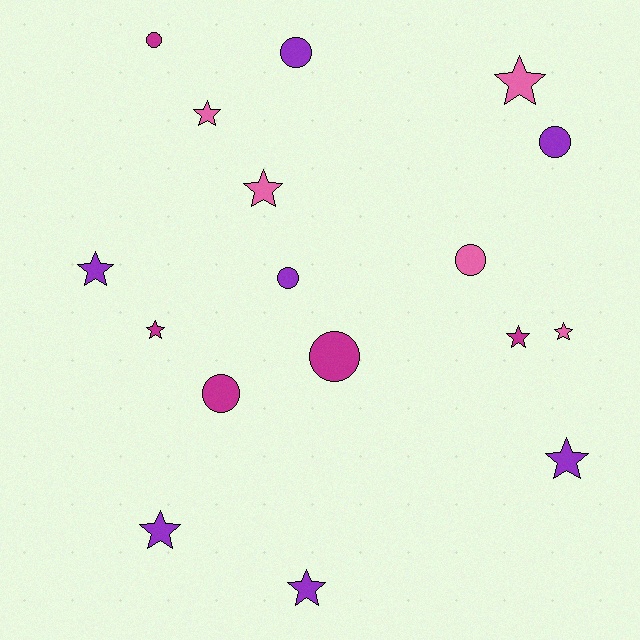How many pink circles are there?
There is 1 pink circle.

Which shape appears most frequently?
Star, with 10 objects.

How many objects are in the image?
There are 17 objects.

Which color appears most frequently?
Purple, with 7 objects.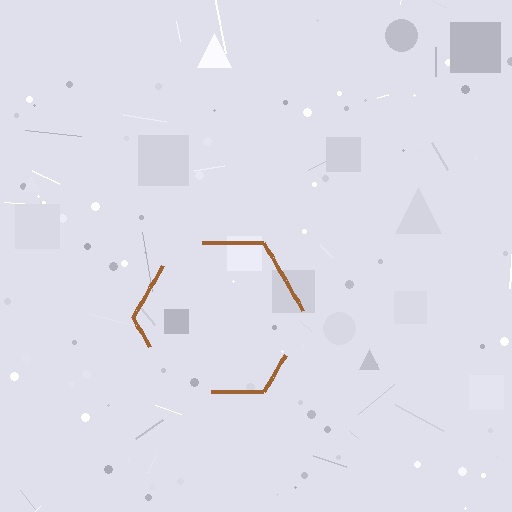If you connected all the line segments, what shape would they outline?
They would outline a hexagon.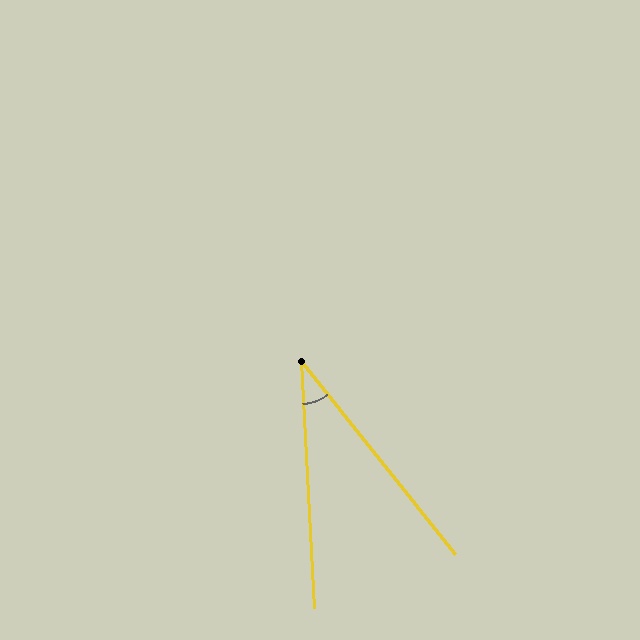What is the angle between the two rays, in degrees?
Approximately 36 degrees.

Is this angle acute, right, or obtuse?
It is acute.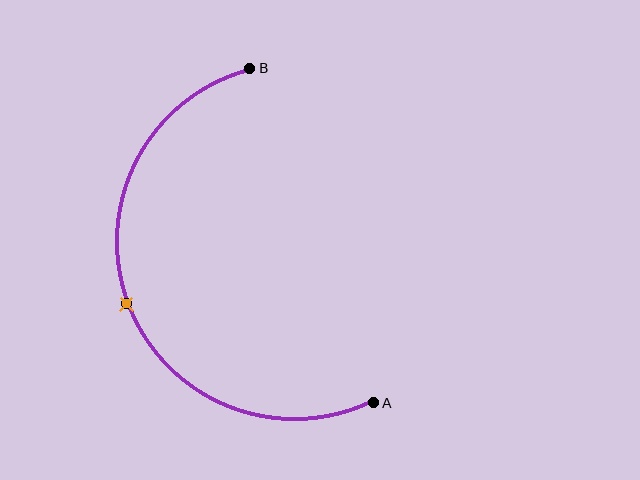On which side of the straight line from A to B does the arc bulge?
The arc bulges to the left of the straight line connecting A and B.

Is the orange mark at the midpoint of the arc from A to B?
Yes. The orange mark lies on the arc at equal arc-length from both A and B — it is the arc midpoint.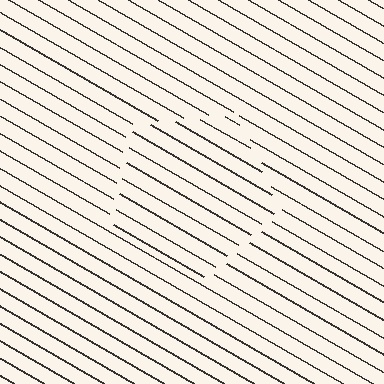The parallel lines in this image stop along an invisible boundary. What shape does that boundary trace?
An illusory pentagon. The interior of the shape contains the same grating, shifted by half a period — the contour is defined by the phase discontinuity where line-ends from the inner and outer gratings abut.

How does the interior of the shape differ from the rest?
The interior of the shape contains the same grating, shifted by half a period — the contour is defined by the phase discontinuity where line-ends from the inner and outer gratings abut.